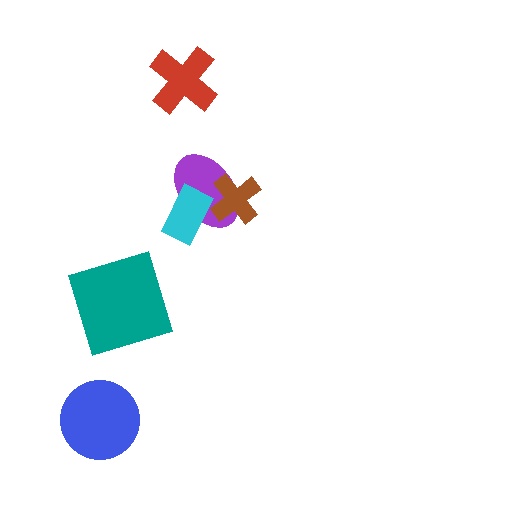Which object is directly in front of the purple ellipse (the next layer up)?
The brown cross is directly in front of the purple ellipse.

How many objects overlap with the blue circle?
0 objects overlap with the blue circle.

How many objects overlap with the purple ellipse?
2 objects overlap with the purple ellipse.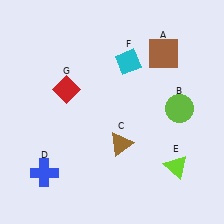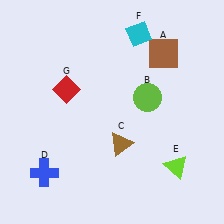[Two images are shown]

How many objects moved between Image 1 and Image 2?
2 objects moved between the two images.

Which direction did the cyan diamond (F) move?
The cyan diamond (F) moved up.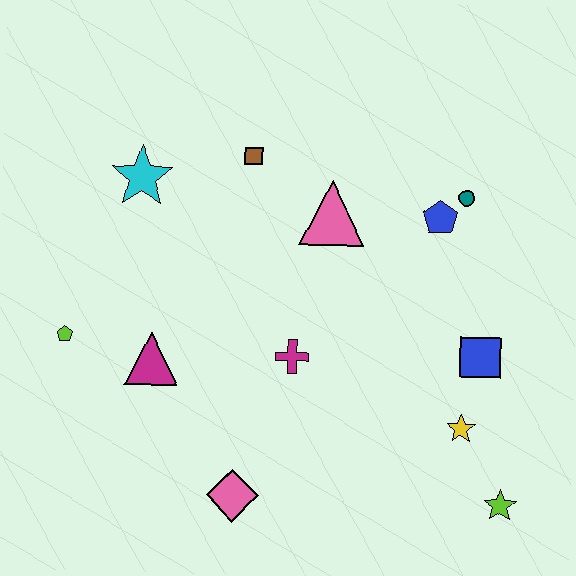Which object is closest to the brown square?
The pink triangle is closest to the brown square.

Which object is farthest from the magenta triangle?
The lime star is farthest from the magenta triangle.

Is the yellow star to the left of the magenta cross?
No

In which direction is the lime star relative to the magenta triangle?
The lime star is to the right of the magenta triangle.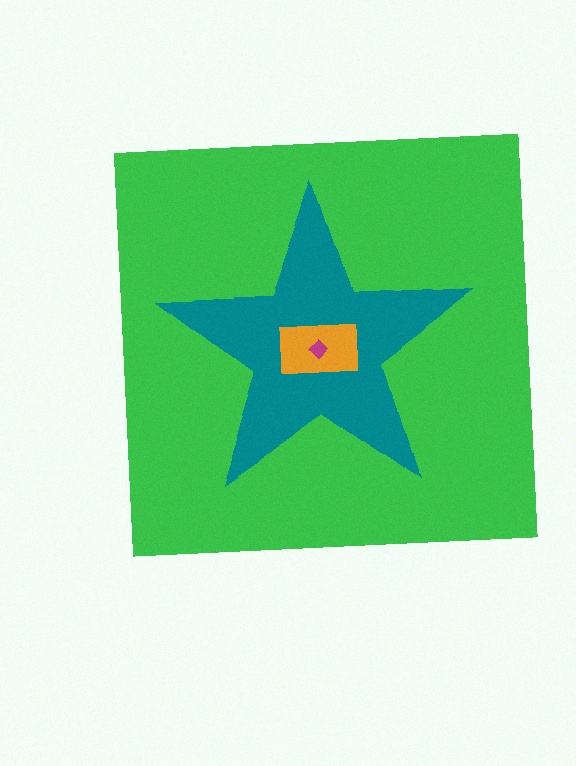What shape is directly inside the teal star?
The orange rectangle.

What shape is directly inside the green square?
The teal star.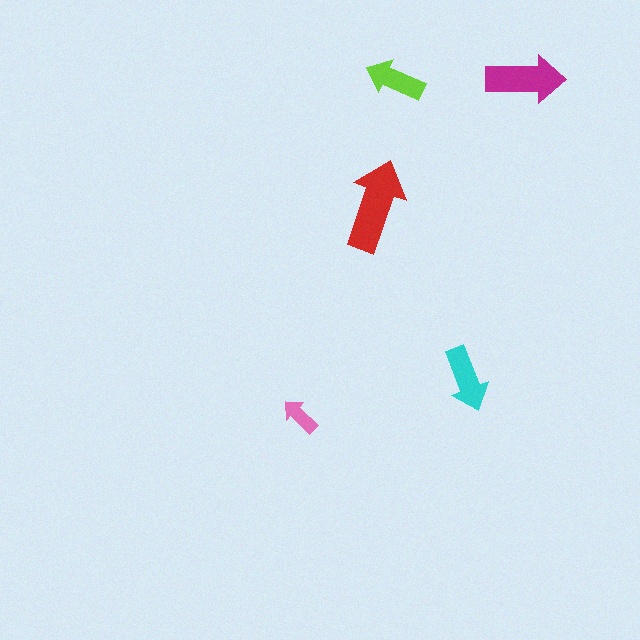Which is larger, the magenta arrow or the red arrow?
The red one.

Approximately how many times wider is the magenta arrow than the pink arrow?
About 2 times wider.